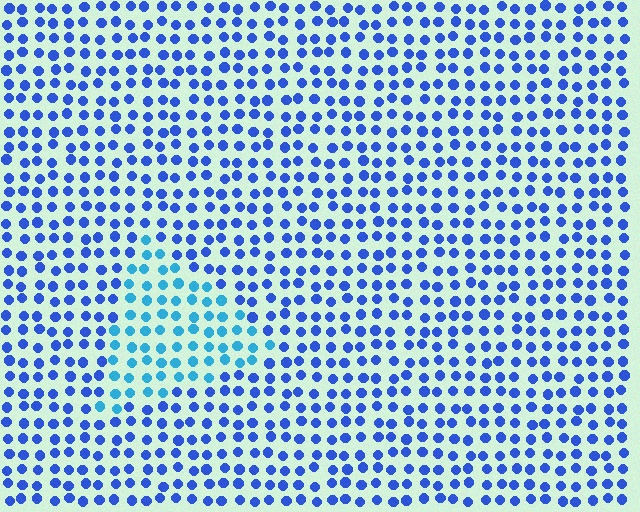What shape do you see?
I see a triangle.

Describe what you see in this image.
The image is filled with small blue elements in a uniform arrangement. A triangle-shaped region is visible where the elements are tinted to a slightly different hue, forming a subtle color boundary.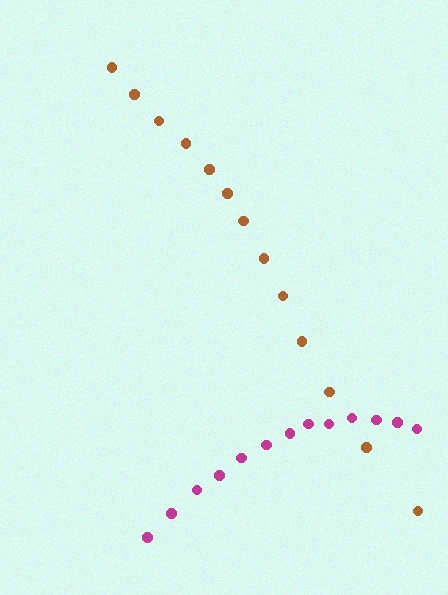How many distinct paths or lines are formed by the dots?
There are 2 distinct paths.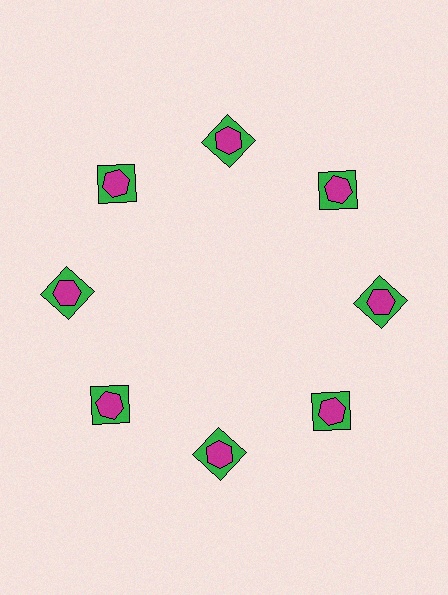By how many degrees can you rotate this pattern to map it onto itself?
The pattern maps onto itself every 45 degrees of rotation.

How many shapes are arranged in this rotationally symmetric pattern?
There are 16 shapes, arranged in 8 groups of 2.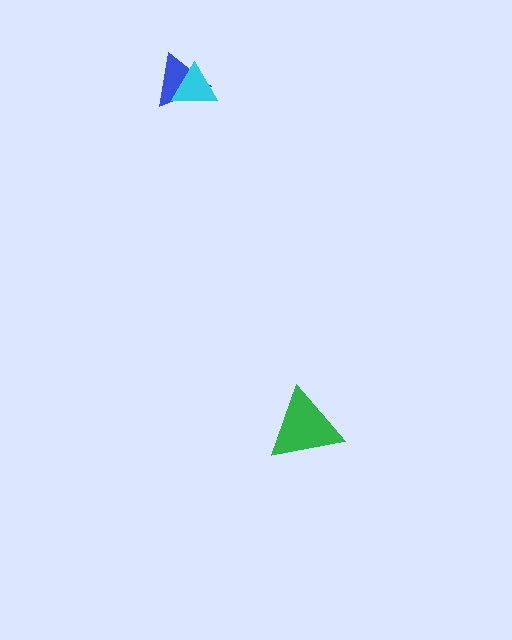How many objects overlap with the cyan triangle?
1 object overlaps with the cyan triangle.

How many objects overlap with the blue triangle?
1 object overlaps with the blue triangle.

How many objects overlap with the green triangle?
0 objects overlap with the green triangle.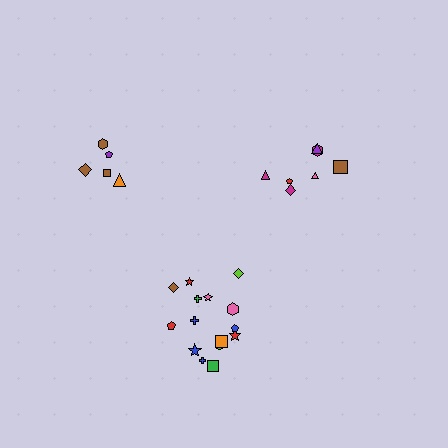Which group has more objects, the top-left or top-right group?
The top-right group.